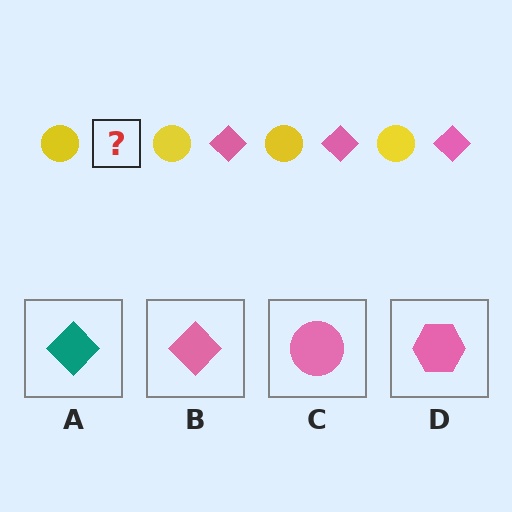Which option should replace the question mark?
Option B.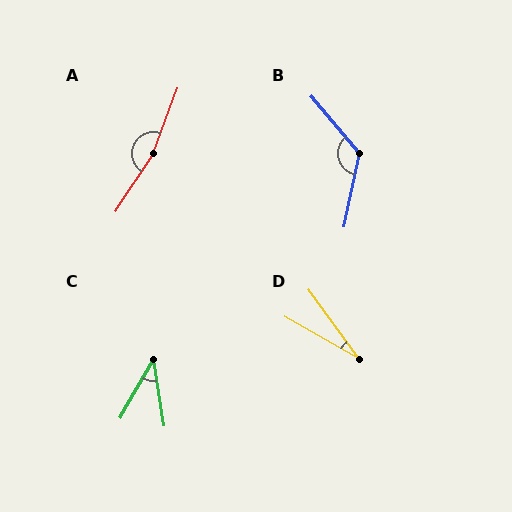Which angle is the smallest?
D, at approximately 24 degrees.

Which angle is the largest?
A, at approximately 167 degrees.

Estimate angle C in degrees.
Approximately 38 degrees.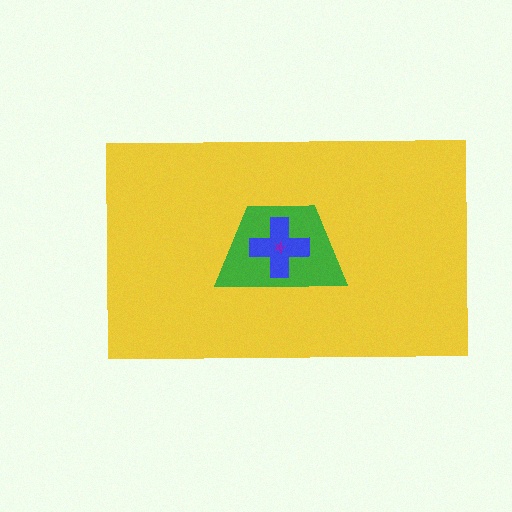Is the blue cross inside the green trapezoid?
Yes.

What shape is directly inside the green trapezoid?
The blue cross.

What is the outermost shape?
The yellow rectangle.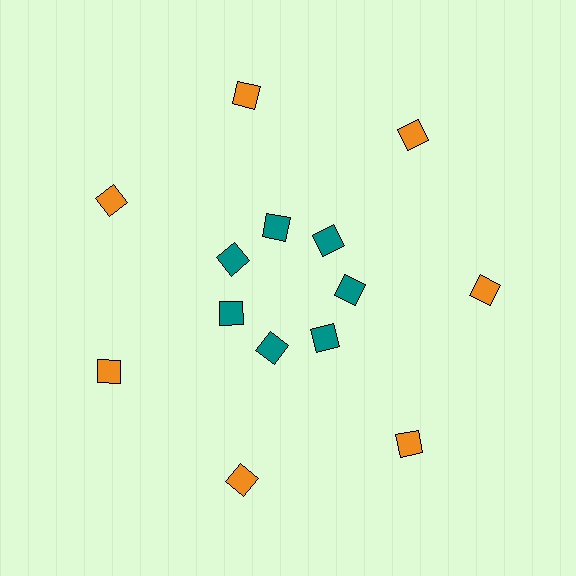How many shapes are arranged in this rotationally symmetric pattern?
There are 14 shapes, arranged in 7 groups of 2.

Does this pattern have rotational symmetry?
Yes, this pattern has 7-fold rotational symmetry. It looks the same after rotating 51 degrees around the center.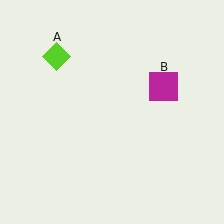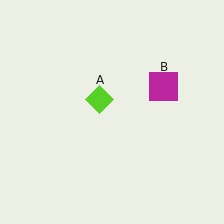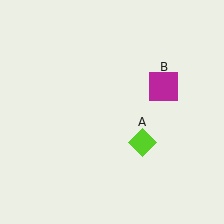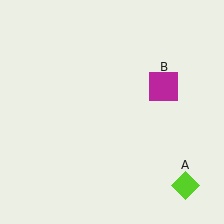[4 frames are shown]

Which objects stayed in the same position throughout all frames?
Magenta square (object B) remained stationary.